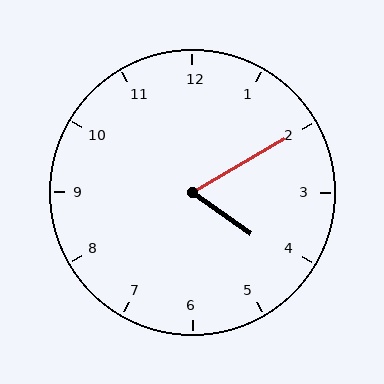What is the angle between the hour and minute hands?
Approximately 65 degrees.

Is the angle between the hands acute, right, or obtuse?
It is acute.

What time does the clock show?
4:10.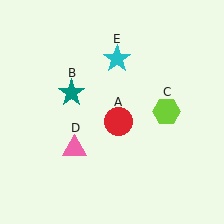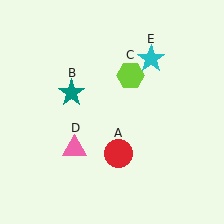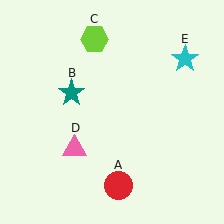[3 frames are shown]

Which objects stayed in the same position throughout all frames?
Teal star (object B) and pink triangle (object D) remained stationary.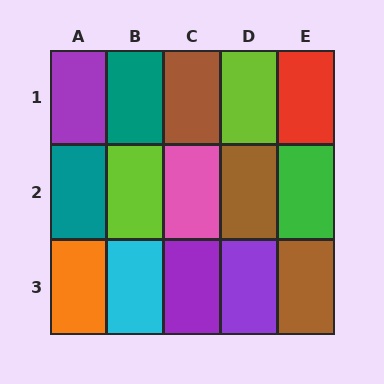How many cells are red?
1 cell is red.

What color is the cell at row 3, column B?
Cyan.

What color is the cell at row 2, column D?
Brown.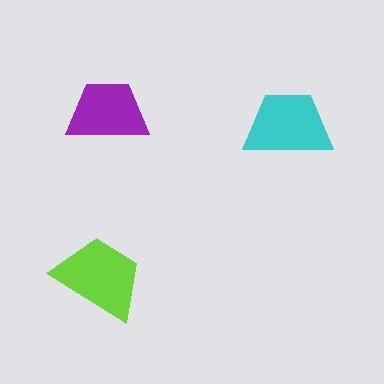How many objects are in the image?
There are 3 objects in the image.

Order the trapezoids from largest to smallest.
the lime one, the cyan one, the purple one.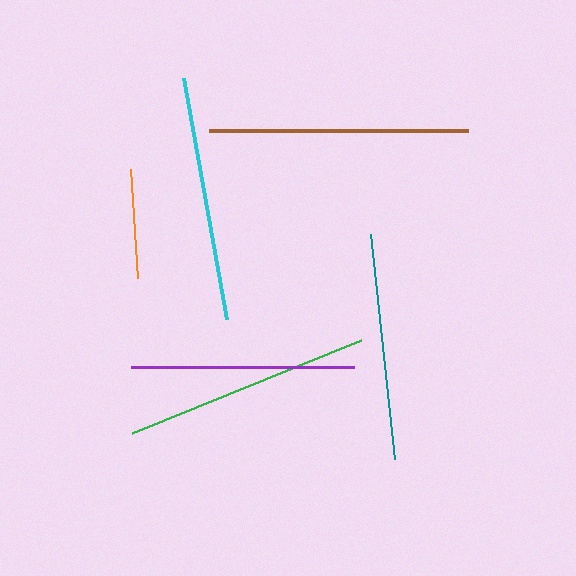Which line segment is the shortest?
The orange line is the shortest at approximately 110 pixels.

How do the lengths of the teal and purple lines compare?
The teal and purple lines are approximately the same length.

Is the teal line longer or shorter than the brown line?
The brown line is longer than the teal line.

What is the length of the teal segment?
The teal segment is approximately 226 pixels long.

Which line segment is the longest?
The brown line is the longest at approximately 258 pixels.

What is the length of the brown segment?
The brown segment is approximately 258 pixels long.